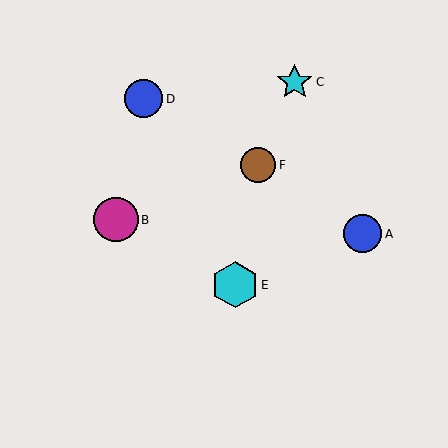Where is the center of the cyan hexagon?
The center of the cyan hexagon is at (235, 285).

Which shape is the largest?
The cyan hexagon (labeled E) is the largest.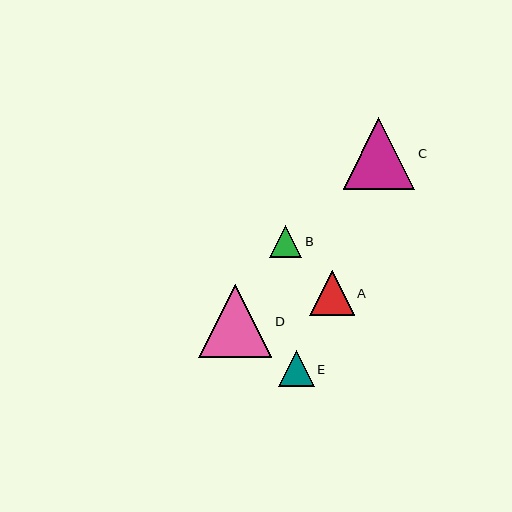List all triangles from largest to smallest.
From largest to smallest: D, C, A, E, B.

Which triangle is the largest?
Triangle D is the largest with a size of approximately 73 pixels.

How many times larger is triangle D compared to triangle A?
Triangle D is approximately 1.6 times the size of triangle A.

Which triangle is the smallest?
Triangle B is the smallest with a size of approximately 32 pixels.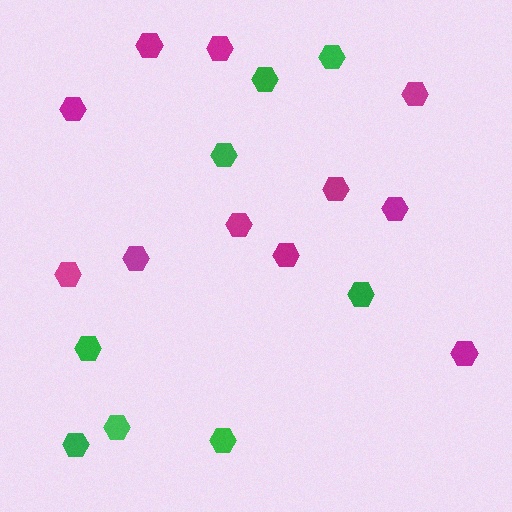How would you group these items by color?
There are 2 groups: one group of magenta hexagons (11) and one group of green hexagons (8).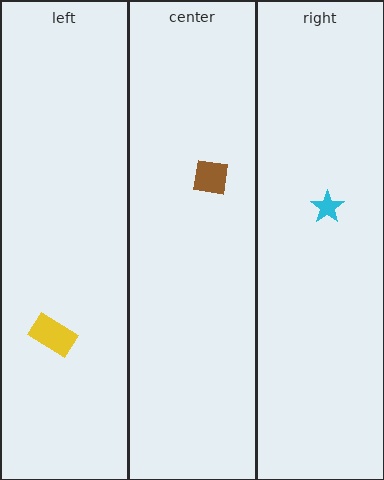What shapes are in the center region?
The brown square.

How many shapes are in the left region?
1.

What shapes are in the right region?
The cyan star.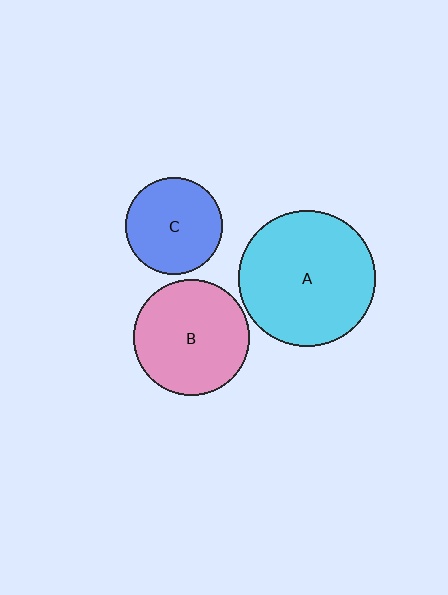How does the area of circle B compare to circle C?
Approximately 1.4 times.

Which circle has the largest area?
Circle A (cyan).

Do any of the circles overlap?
No, none of the circles overlap.